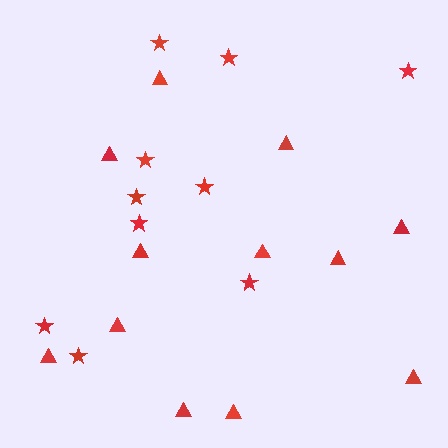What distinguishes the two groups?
There are 2 groups: one group of stars (10) and one group of triangles (12).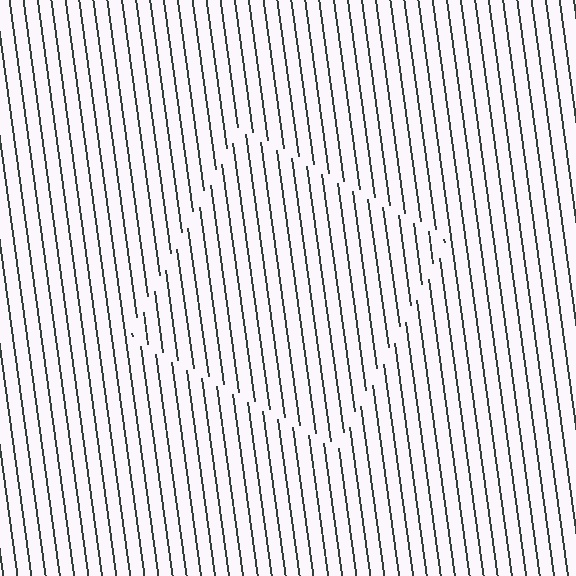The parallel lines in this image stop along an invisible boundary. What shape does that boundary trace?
An illusory square. The interior of the shape contains the same grating, shifted by half a period — the contour is defined by the phase discontinuity where line-ends from the inner and outer gratings abut.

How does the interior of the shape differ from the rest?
The interior of the shape contains the same grating, shifted by half a period — the contour is defined by the phase discontinuity where line-ends from the inner and outer gratings abut.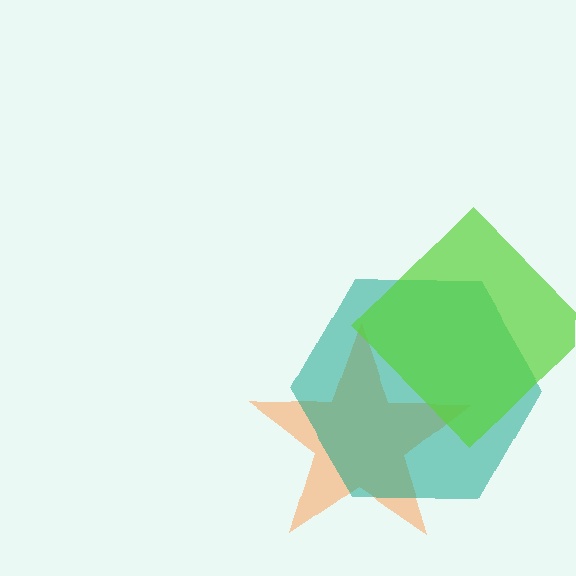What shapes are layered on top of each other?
The layered shapes are: an orange star, a teal hexagon, a lime diamond.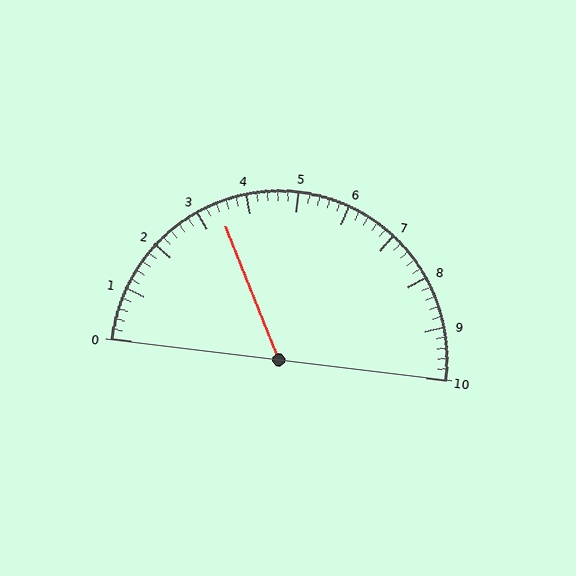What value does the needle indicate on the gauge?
The needle indicates approximately 3.4.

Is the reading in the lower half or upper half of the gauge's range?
The reading is in the lower half of the range (0 to 10).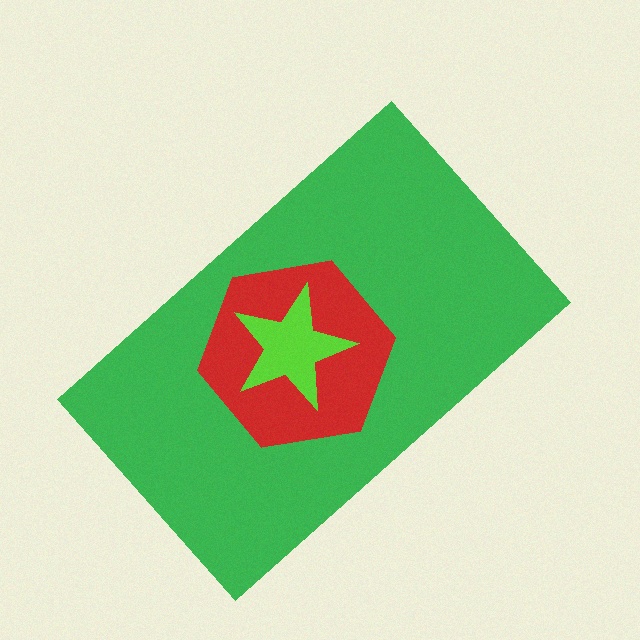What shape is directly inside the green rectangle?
The red hexagon.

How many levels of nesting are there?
3.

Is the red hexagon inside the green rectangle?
Yes.